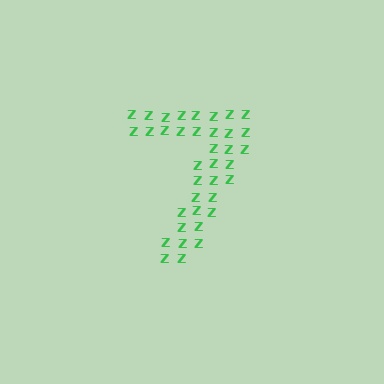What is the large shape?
The large shape is the digit 7.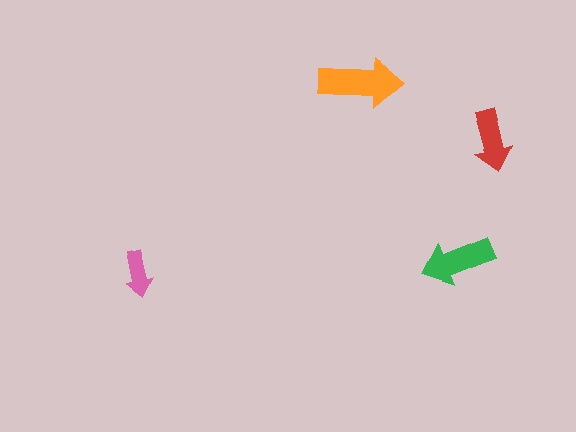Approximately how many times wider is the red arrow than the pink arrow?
About 1.5 times wider.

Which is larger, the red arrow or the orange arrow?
The orange one.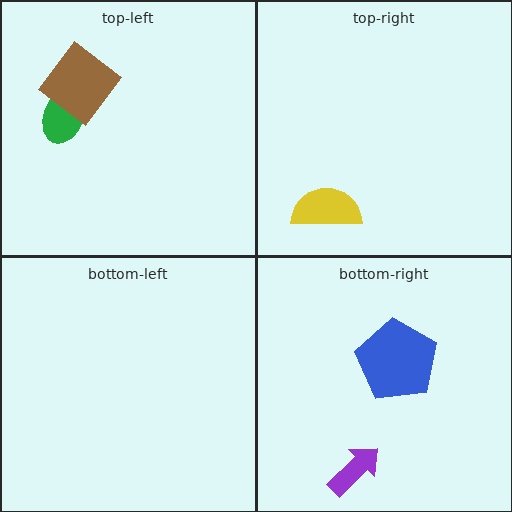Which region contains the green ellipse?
The top-left region.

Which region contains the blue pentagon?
The bottom-right region.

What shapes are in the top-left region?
The green ellipse, the brown diamond.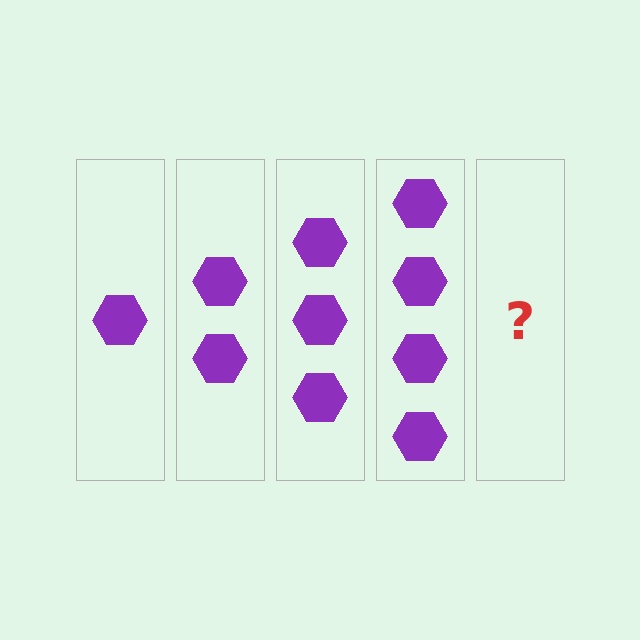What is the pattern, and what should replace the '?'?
The pattern is that each step adds one more hexagon. The '?' should be 5 hexagons.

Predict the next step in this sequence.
The next step is 5 hexagons.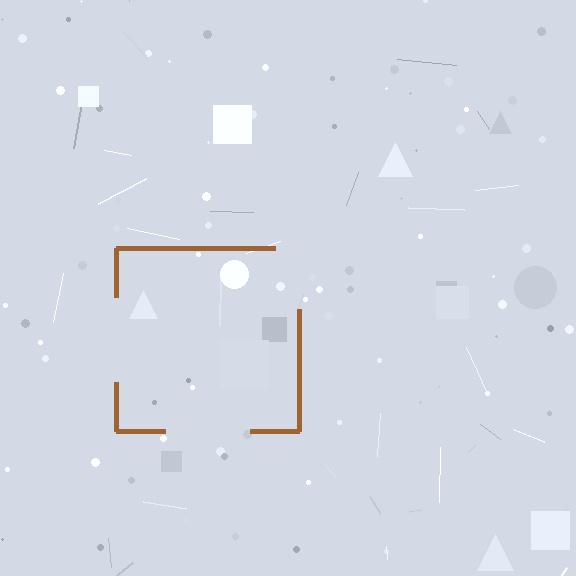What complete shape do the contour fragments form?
The contour fragments form a square.